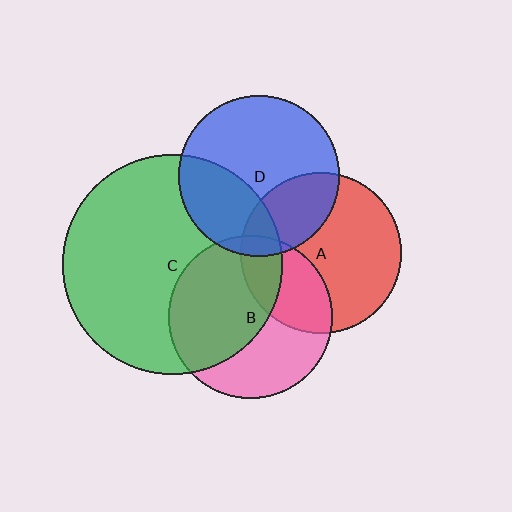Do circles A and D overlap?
Yes.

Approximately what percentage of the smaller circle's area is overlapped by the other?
Approximately 25%.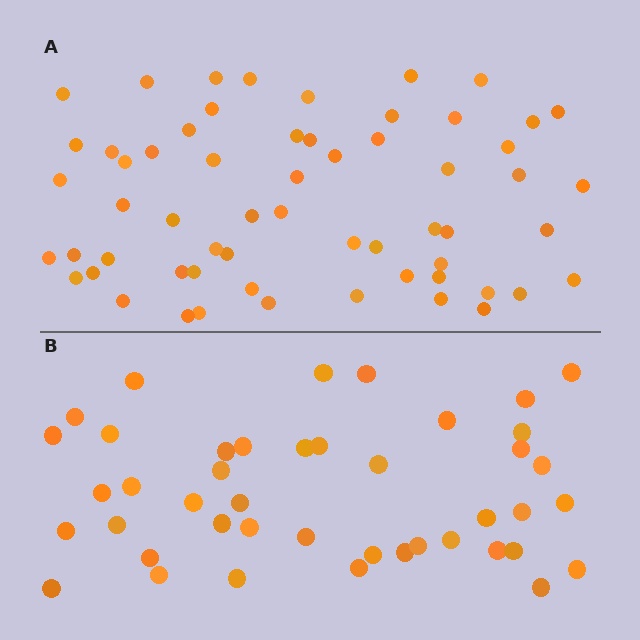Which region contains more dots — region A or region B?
Region A (the top region) has more dots.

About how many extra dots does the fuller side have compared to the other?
Region A has approximately 15 more dots than region B.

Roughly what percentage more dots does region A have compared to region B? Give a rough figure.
About 40% more.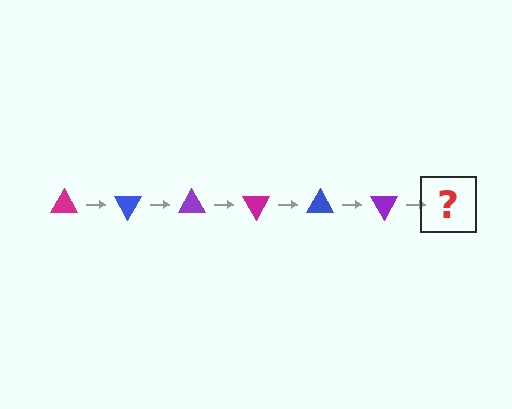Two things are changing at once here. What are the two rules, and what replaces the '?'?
The two rules are that it rotates 60 degrees each step and the color cycles through magenta, blue, and purple. The '?' should be a magenta triangle, rotated 360 degrees from the start.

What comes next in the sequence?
The next element should be a magenta triangle, rotated 360 degrees from the start.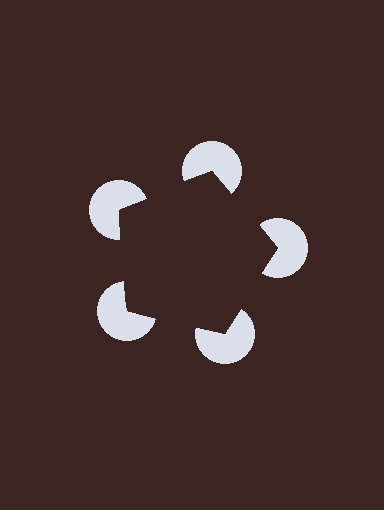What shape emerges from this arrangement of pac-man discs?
An illusory pentagon — its edges are inferred from the aligned wedge cuts in the pac-man discs, not physically drawn.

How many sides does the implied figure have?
5 sides.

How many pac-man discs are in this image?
There are 5 — one at each vertex of the illusory pentagon.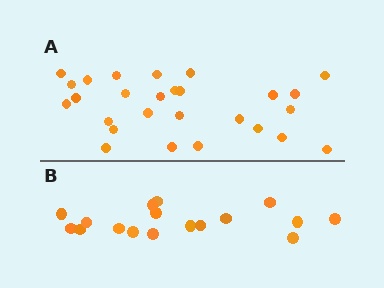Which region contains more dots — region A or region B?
Region A (the top region) has more dots.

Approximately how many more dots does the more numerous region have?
Region A has roughly 10 or so more dots than region B.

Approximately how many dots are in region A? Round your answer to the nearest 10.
About 30 dots. (The exact count is 27, which rounds to 30.)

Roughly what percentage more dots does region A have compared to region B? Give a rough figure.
About 60% more.